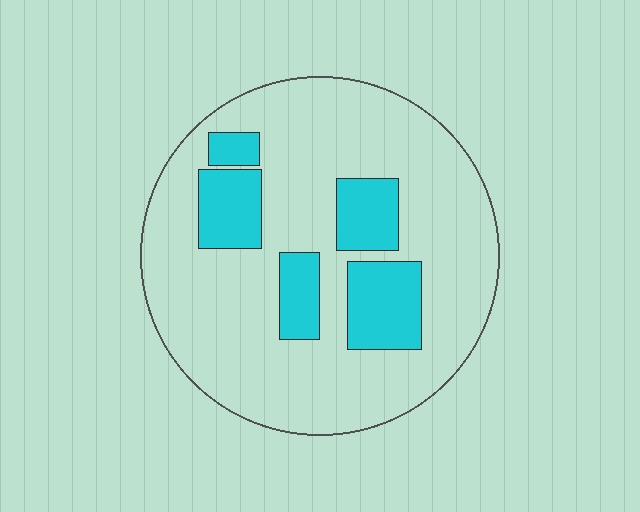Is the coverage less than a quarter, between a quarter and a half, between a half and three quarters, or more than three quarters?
Less than a quarter.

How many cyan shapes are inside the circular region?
5.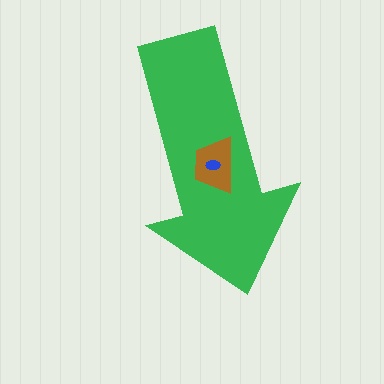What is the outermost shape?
The green arrow.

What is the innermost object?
The blue ellipse.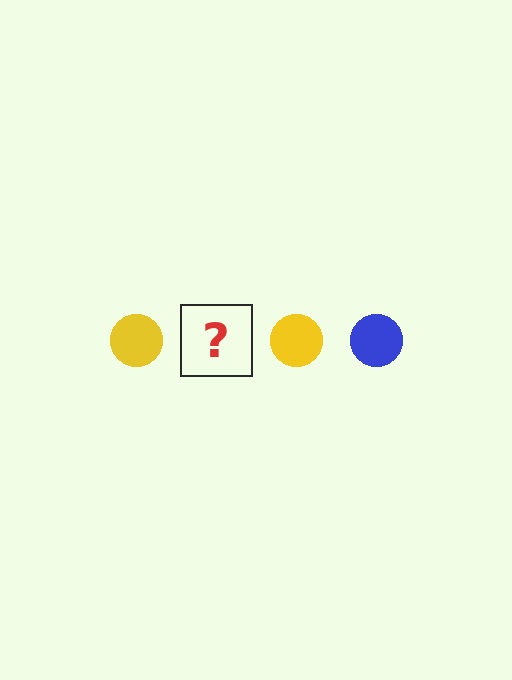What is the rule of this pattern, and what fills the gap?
The rule is that the pattern cycles through yellow, blue circles. The gap should be filled with a blue circle.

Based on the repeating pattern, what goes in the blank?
The blank should be a blue circle.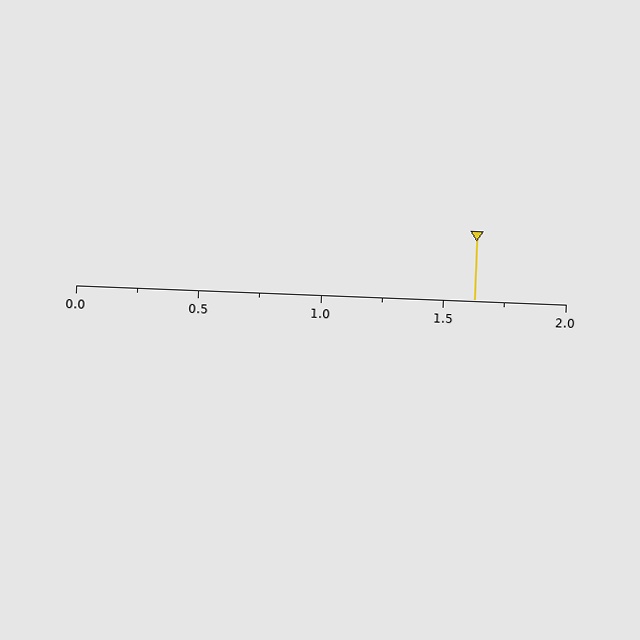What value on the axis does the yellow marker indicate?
The marker indicates approximately 1.62.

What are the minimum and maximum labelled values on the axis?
The axis runs from 0.0 to 2.0.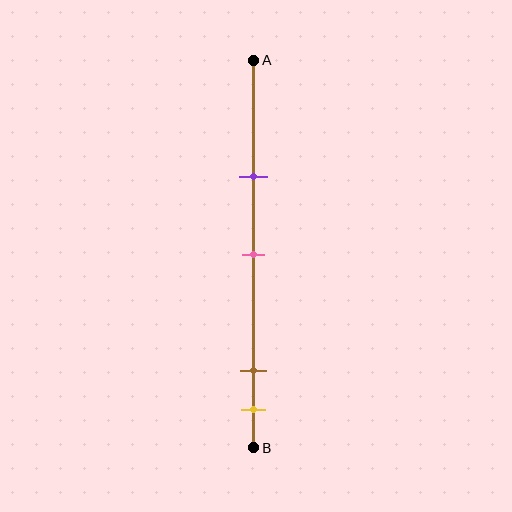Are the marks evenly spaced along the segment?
No, the marks are not evenly spaced.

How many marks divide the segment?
There are 4 marks dividing the segment.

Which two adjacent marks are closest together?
The brown and yellow marks are the closest adjacent pair.